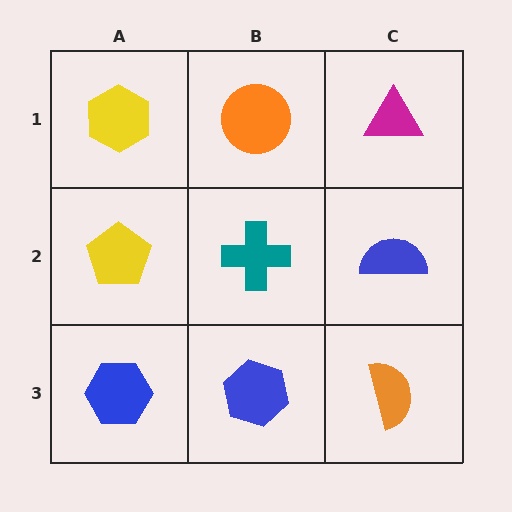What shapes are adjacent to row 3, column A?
A yellow pentagon (row 2, column A), a blue hexagon (row 3, column B).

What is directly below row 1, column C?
A blue semicircle.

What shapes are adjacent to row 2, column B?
An orange circle (row 1, column B), a blue hexagon (row 3, column B), a yellow pentagon (row 2, column A), a blue semicircle (row 2, column C).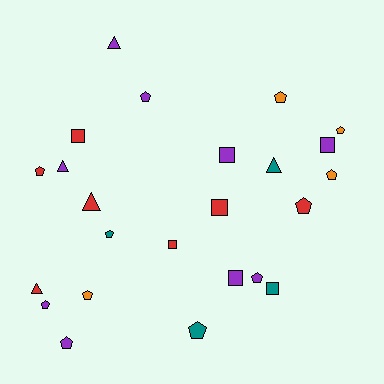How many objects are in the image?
There are 24 objects.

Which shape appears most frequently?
Pentagon, with 12 objects.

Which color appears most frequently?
Purple, with 9 objects.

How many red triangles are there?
There are 2 red triangles.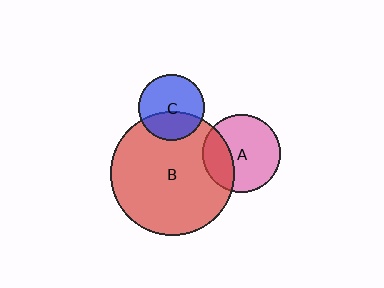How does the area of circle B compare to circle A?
Approximately 2.5 times.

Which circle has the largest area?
Circle B (red).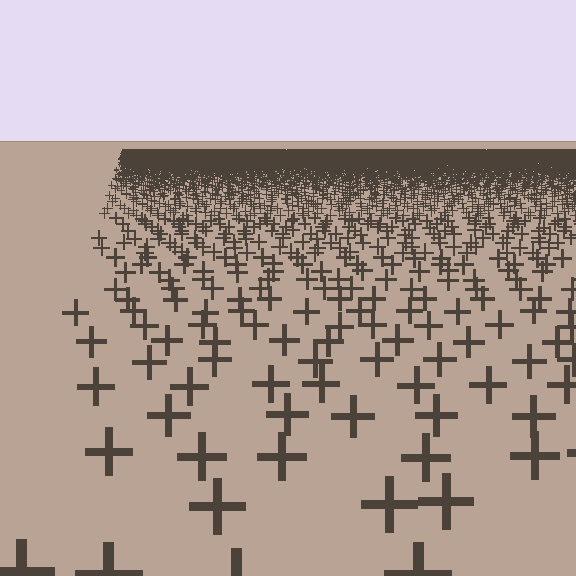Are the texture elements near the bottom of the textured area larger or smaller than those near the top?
Larger. Near the bottom, elements are closer to the viewer and appear at a bigger on-screen size.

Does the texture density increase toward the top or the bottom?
Density increases toward the top.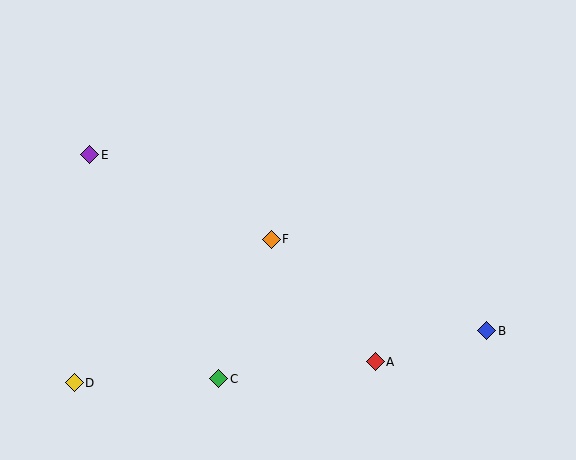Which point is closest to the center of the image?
Point F at (271, 239) is closest to the center.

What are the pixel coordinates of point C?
Point C is at (219, 379).